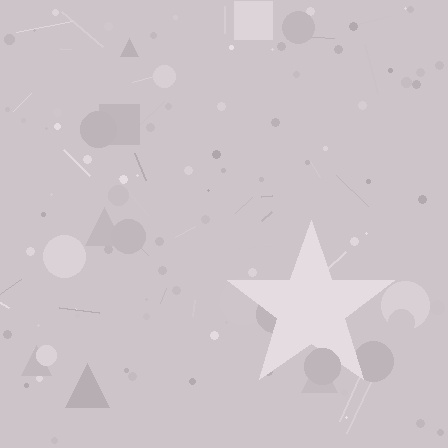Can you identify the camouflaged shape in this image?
The camouflaged shape is a star.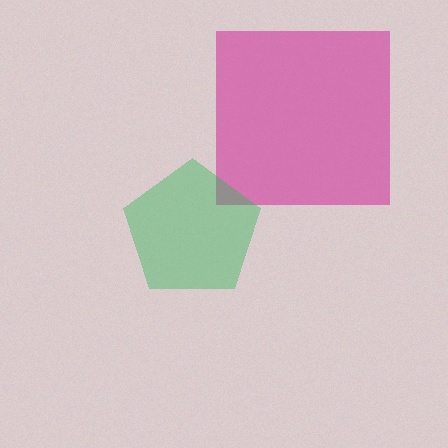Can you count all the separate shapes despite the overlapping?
Yes, there are 2 separate shapes.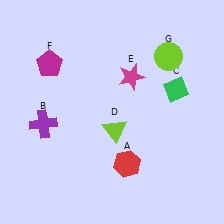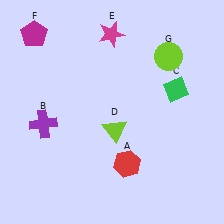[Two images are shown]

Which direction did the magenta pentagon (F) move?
The magenta pentagon (F) moved up.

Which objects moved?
The objects that moved are: the magenta star (E), the magenta pentagon (F).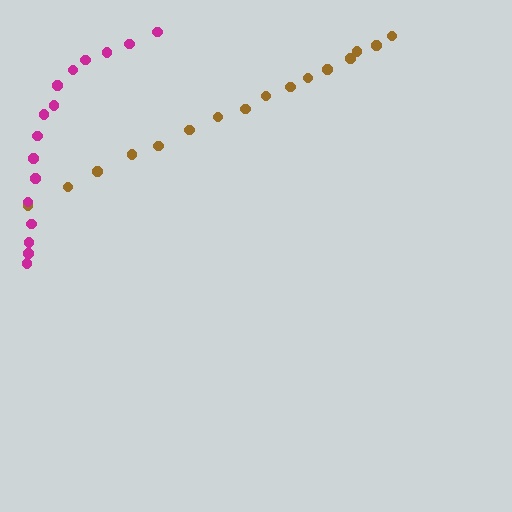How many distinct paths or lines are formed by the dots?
There are 2 distinct paths.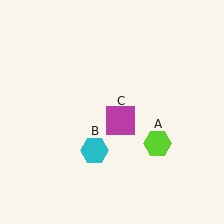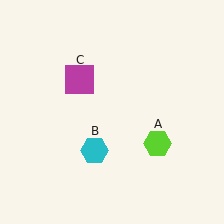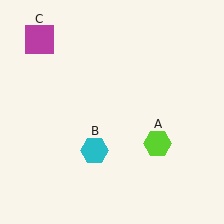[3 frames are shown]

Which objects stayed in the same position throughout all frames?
Lime hexagon (object A) and cyan hexagon (object B) remained stationary.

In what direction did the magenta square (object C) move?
The magenta square (object C) moved up and to the left.